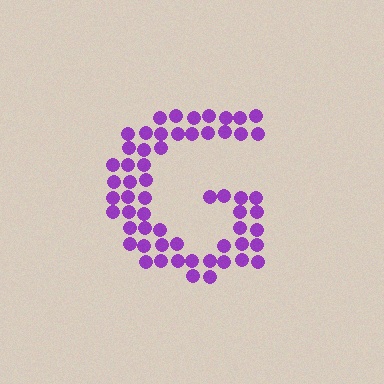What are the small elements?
The small elements are circles.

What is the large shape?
The large shape is the letter G.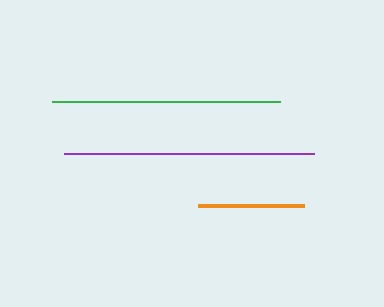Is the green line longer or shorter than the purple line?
The purple line is longer than the green line.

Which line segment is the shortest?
The orange line is the shortest at approximately 106 pixels.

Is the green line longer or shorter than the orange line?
The green line is longer than the orange line.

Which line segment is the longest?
The purple line is the longest at approximately 250 pixels.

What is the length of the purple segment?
The purple segment is approximately 250 pixels long.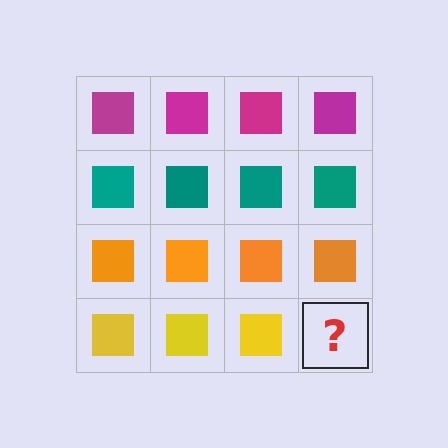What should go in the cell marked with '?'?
The missing cell should contain a yellow square.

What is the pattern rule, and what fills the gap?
The rule is that each row has a consistent color. The gap should be filled with a yellow square.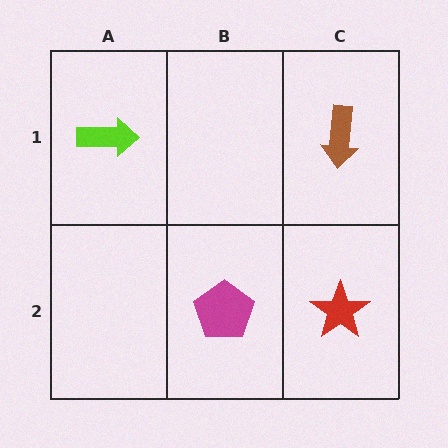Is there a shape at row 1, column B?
No, that cell is empty.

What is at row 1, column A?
A lime arrow.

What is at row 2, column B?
A magenta pentagon.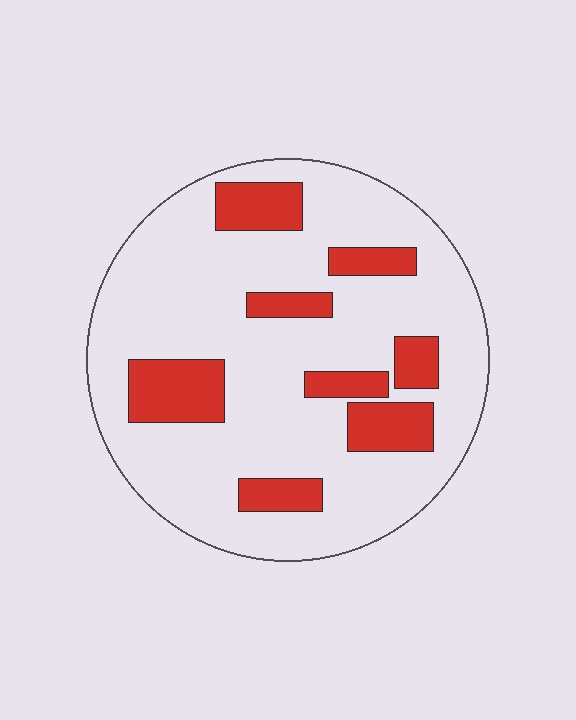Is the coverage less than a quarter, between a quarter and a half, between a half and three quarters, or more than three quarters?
Less than a quarter.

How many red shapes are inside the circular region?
8.